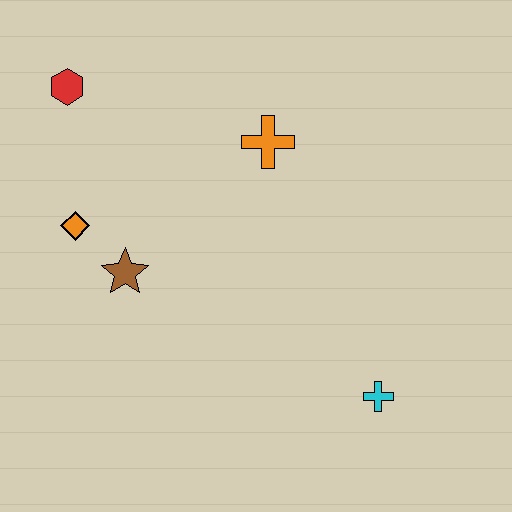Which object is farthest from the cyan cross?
The red hexagon is farthest from the cyan cross.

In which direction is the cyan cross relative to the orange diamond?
The cyan cross is to the right of the orange diamond.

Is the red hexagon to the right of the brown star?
No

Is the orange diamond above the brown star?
Yes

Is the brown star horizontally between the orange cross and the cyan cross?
No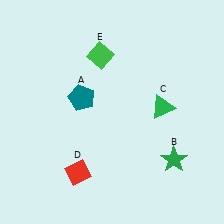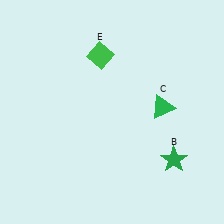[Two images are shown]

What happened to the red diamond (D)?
The red diamond (D) was removed in Image 2. It was in the bottom-left area of Image 1.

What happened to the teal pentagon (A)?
The teal pentagon (A) was removed in Image 2. It was in the top-left area of Image 1.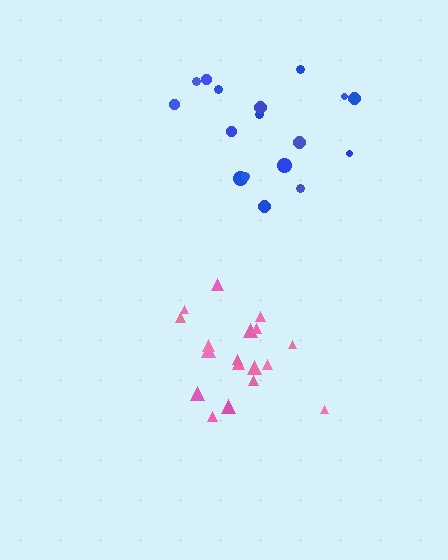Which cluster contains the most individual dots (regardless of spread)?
Pink (18).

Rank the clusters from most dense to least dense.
pink, blue.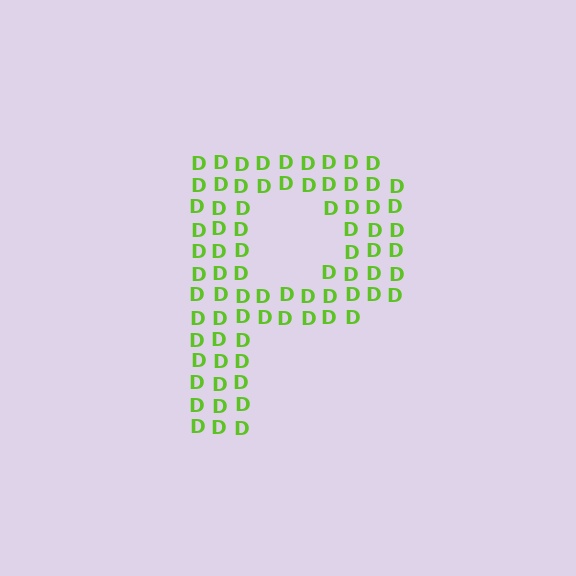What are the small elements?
The small elements are letter D's.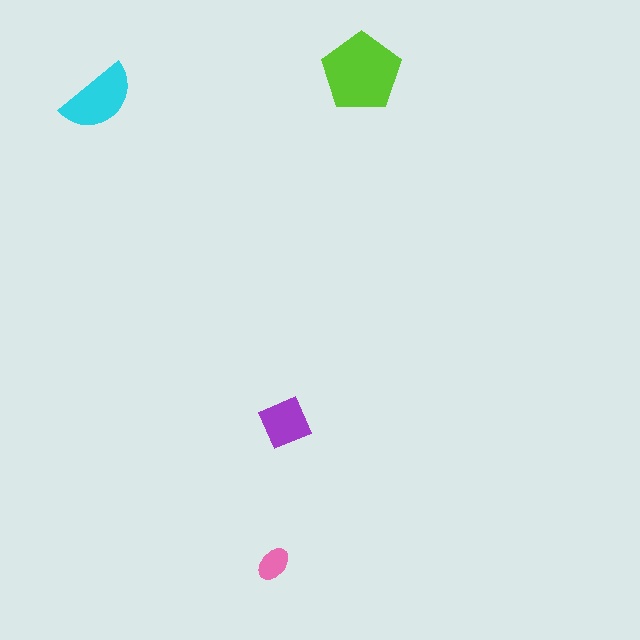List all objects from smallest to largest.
The pink ellipse, the purple diamond, the cyan semicircle, the lime pentagon.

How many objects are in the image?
There are 4 objects in the image.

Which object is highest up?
The lime pentagon is topmost.